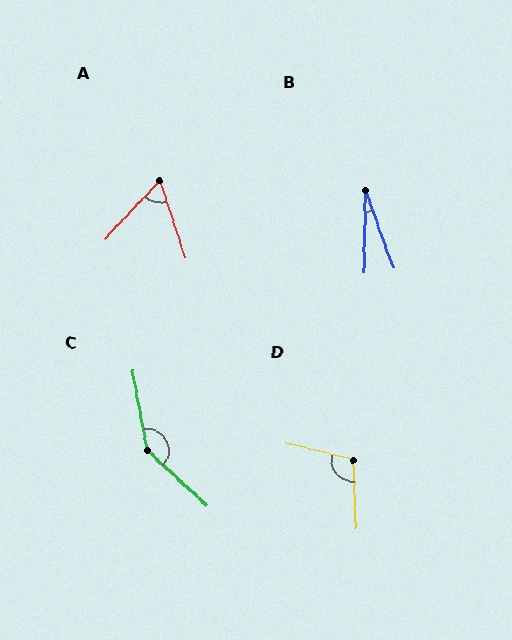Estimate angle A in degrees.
Approximately 61 degrees.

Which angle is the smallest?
B, at approximately 20 degrees.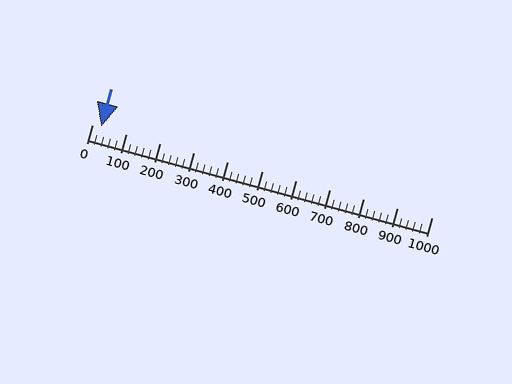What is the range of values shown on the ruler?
The ruler shows values from 0 to 1000.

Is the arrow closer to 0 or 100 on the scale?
The arrow is closer to 0.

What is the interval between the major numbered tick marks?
The major tick marks are spaced 100 units apart.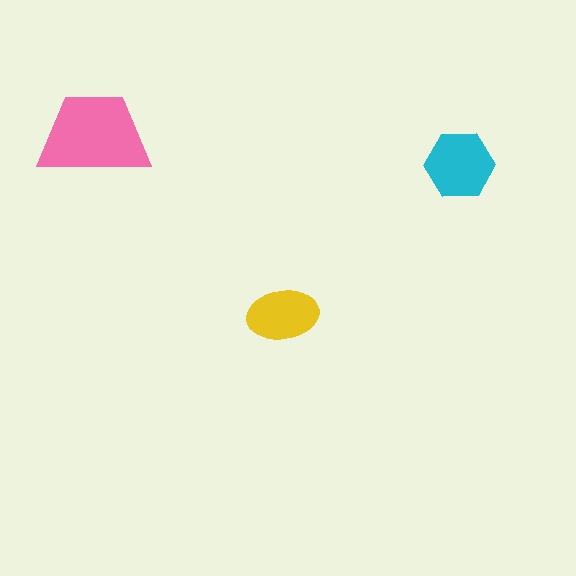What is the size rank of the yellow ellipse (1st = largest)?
3rd.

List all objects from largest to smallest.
The pink trapezoid, the cyan hexagon, the yellow ellipse.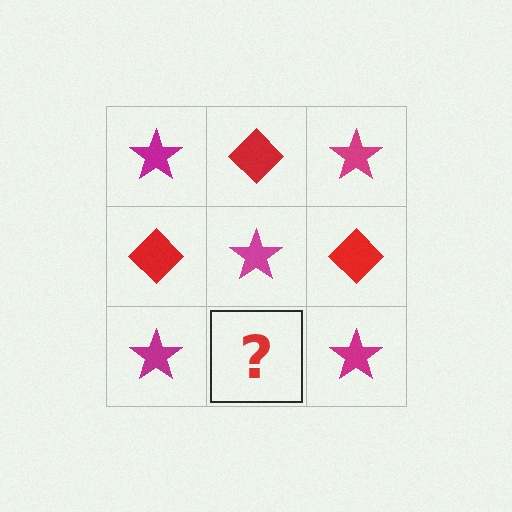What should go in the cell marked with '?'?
The missing cell should contain a red diamond.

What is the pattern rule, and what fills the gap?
The rule is that it alternates magenta star and red diamond in a checkerboard pattern. The gap should be filled with a red diamond.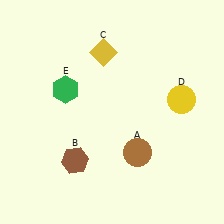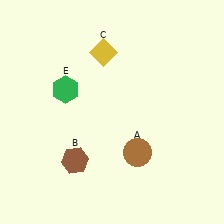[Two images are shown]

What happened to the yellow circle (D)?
The yellow circle (D) was removed in Image 2. It was in the top-right area of Image 1.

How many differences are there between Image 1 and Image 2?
There is 1 difference between the two images.